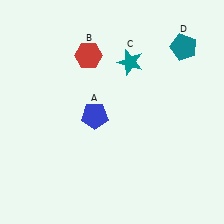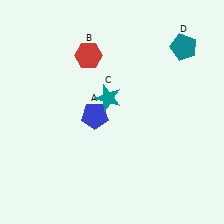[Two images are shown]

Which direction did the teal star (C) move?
The teal star (C) moved down.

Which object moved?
The teal star (C) moved down.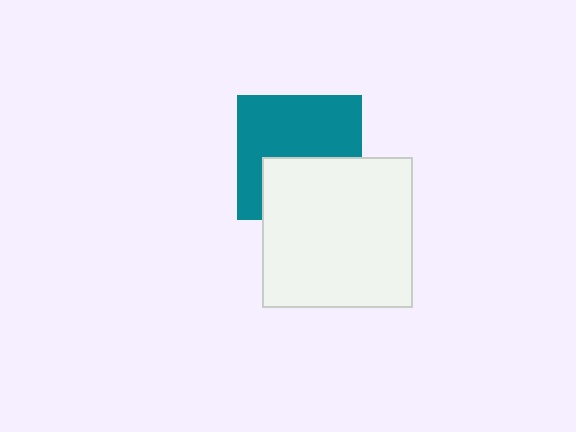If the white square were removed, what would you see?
You would see the complete teal square.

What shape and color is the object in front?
The object in front is a white square.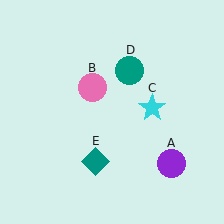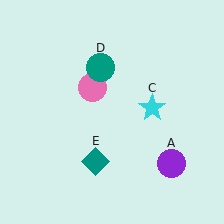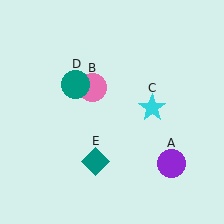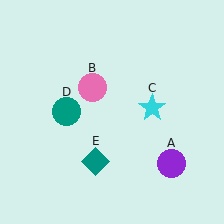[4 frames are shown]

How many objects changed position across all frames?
1 object changed position: teal circle (object D).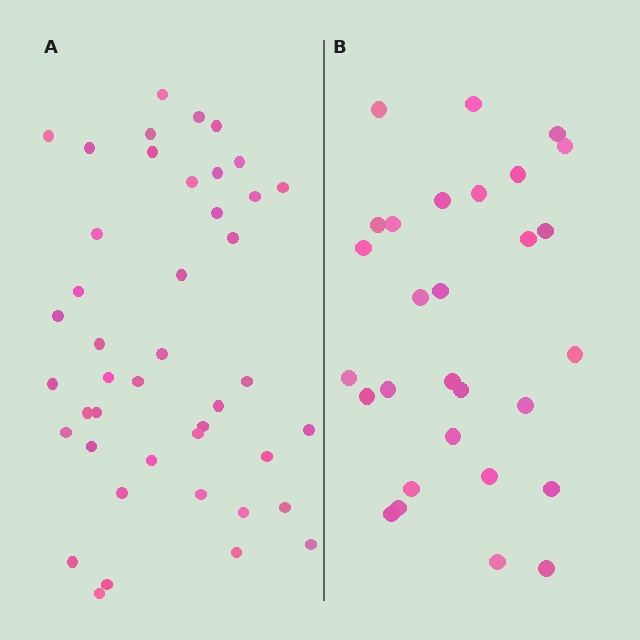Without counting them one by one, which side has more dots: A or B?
Region A (the left region) has more dots.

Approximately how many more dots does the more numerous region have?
Region A has approximately 15 more dots than region B.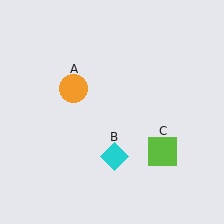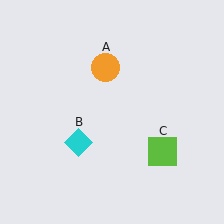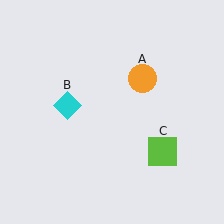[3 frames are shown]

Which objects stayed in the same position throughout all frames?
Lime square (object C) remained stationary.